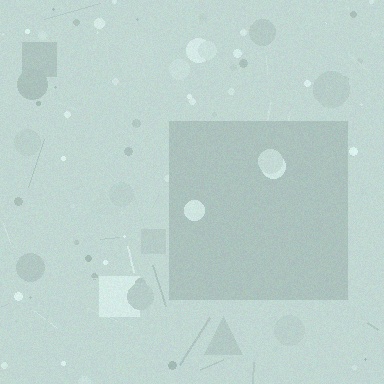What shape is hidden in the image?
A square is hidden in the image.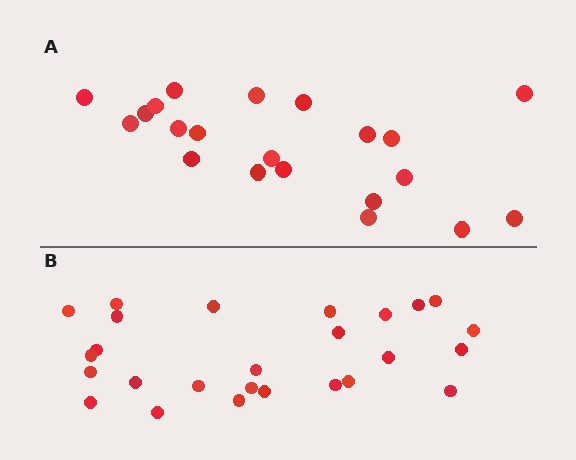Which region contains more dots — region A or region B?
Region B (the bottom region) has more dots.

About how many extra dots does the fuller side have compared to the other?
Region B has about 5 more dots than region A.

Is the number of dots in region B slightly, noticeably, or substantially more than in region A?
Region B has only slightly more — the two regions are fairly close. The ratio is roughly 1.2 to 1.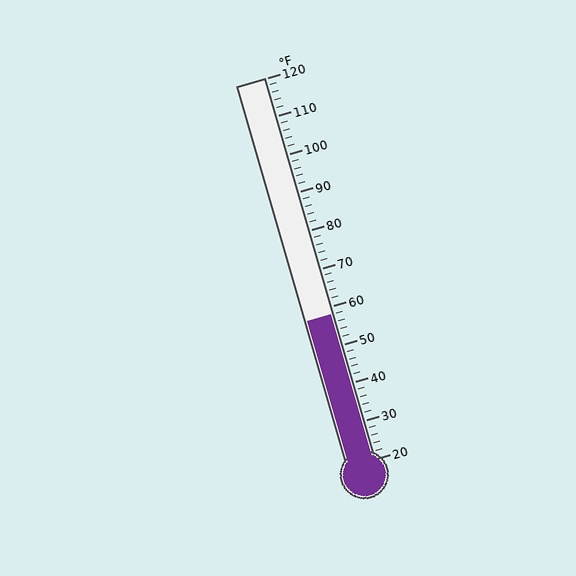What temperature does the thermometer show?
The thermometer shows approximately 58°F.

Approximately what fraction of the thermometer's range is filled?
The thermometer is filled to approximately 40% of its range.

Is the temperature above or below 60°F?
The temperature is below 60°F.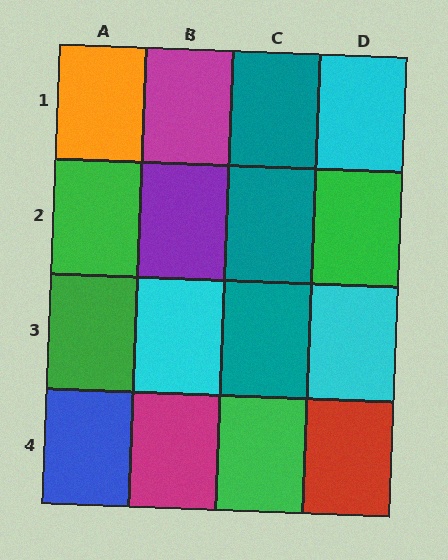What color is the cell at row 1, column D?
Cyan.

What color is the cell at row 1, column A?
Orange.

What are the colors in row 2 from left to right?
Green, purple, teal, green.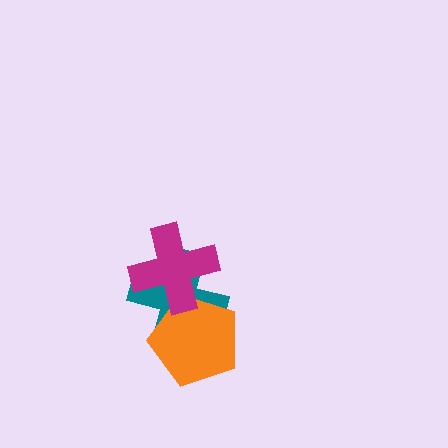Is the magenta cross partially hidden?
No, no other shape covers it.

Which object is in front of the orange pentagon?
The magenta cross is in front of the orange pentagon.